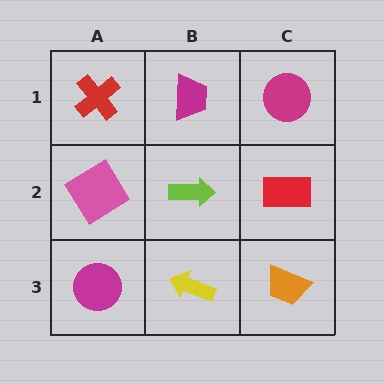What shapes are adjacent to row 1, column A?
A pink diamond (row 2, column A), a magenta trapezoid (row 1, column B).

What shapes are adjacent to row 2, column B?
A magenta trapezoid (row 1, column B), a yellow arrow (row 3, column B), a pink diamond (row 2, column A), a red rectangle (row 2, column C).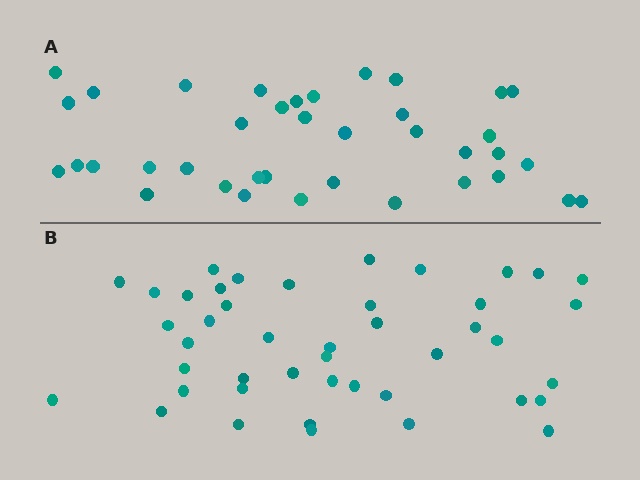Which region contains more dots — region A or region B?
Region B (the bottom region) has more dots.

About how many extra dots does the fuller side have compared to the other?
Region B has about 6 more dots than region A.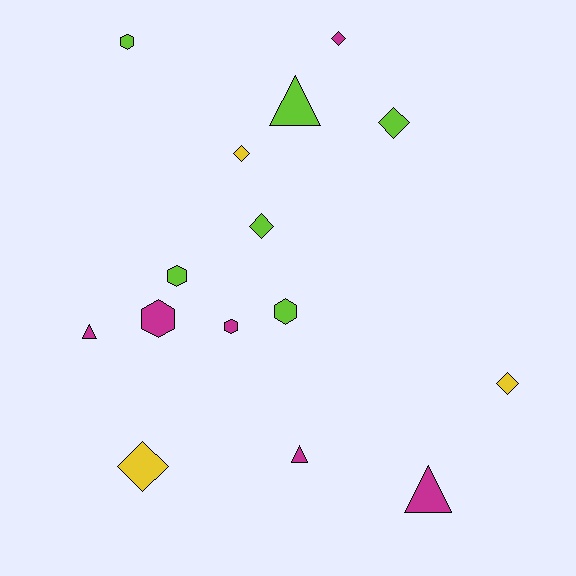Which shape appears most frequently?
Diamond, with 6 objects.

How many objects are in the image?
There are 15 objects.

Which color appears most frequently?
Lime, with 6 objects.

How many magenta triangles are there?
There are 3 magenta triangles.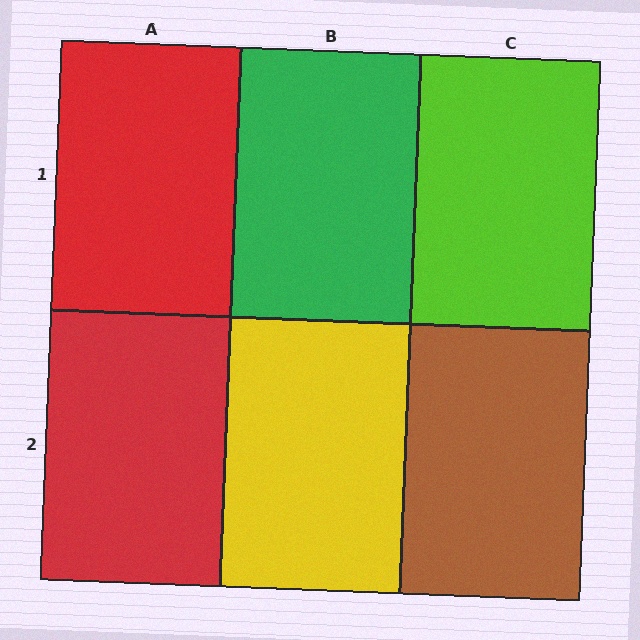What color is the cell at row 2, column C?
Brown.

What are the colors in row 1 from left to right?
Red, green, lime.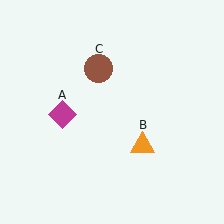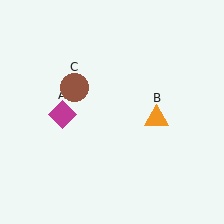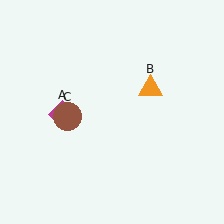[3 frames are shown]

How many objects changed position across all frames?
2 objects changed position: orange triangle (object B), brown circle (object C).